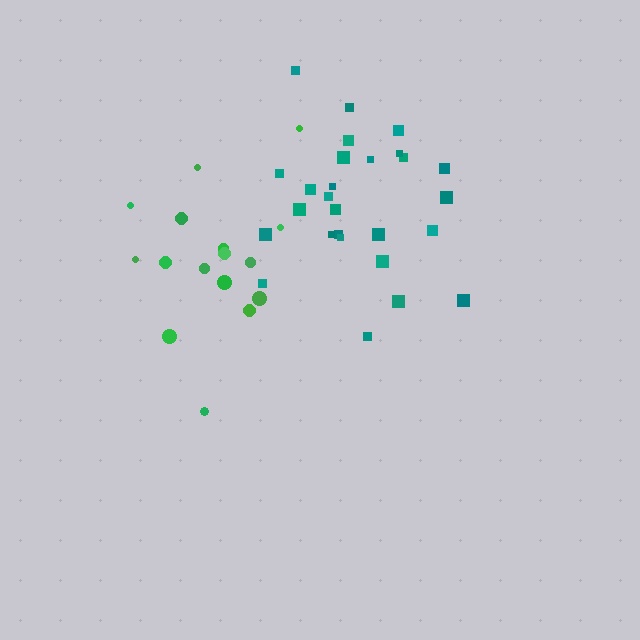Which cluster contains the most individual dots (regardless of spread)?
Teal (27).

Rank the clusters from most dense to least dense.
teal, green.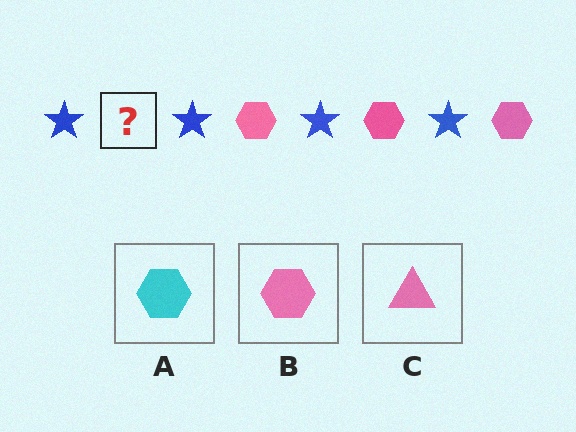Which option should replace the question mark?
Option B.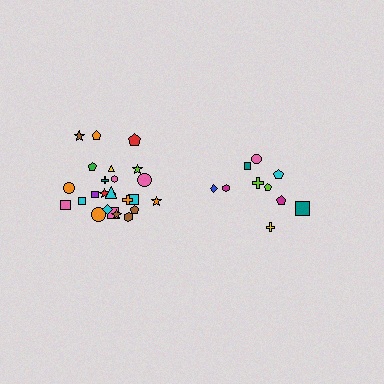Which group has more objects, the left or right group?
The left group.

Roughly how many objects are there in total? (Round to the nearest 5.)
Roughly 35 objects in total.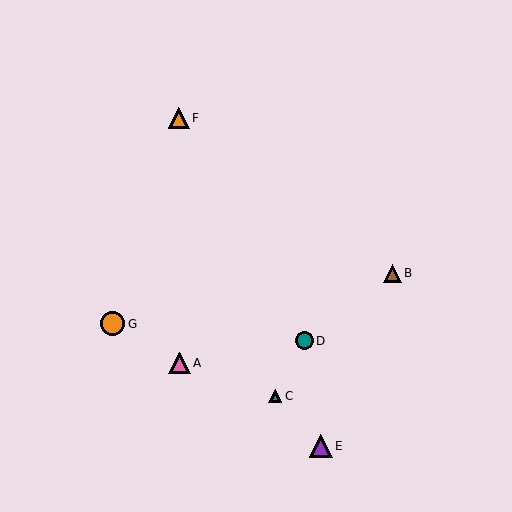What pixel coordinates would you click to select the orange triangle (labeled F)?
Click at (179, 118) to select the orange triangle F.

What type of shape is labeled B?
Shape B is a brown triangle.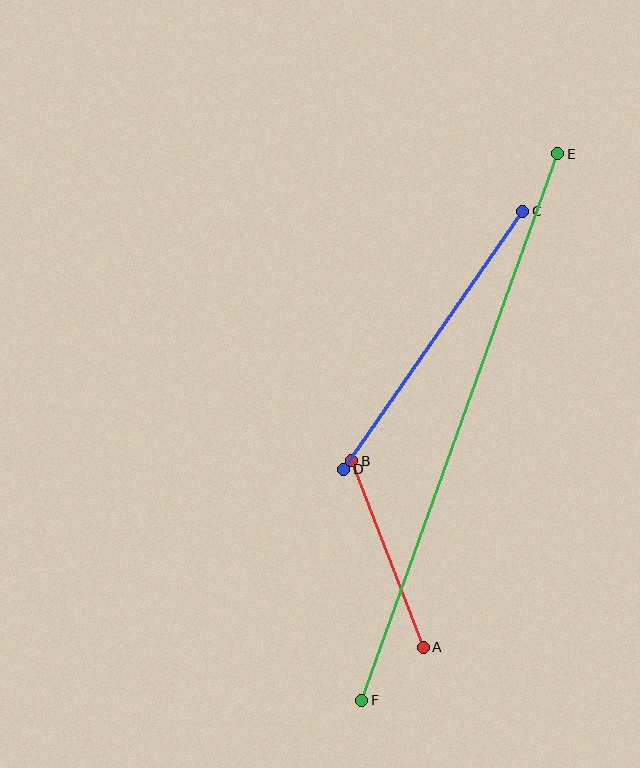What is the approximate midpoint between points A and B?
The midpoint is at approximately (388, 554) pixels.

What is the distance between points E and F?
The distance is approximately 581 pixels.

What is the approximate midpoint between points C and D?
The midpoint is at approximately (433, 340) pixels.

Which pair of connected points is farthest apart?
Points E and F are farthest apart.